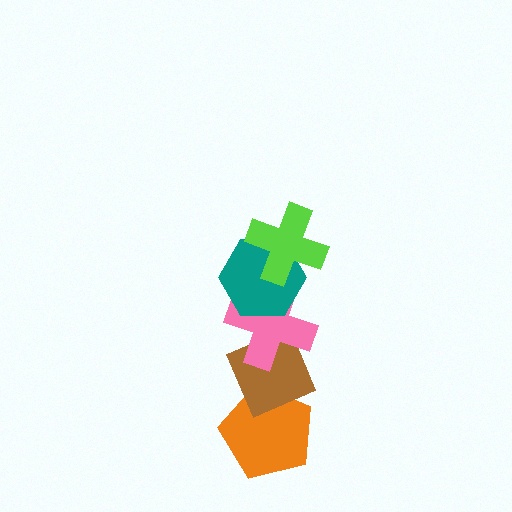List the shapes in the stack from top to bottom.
From top to bottom: the lime cross, the teal hexagon, the pink cross, the brown diamond, the orange pentagon.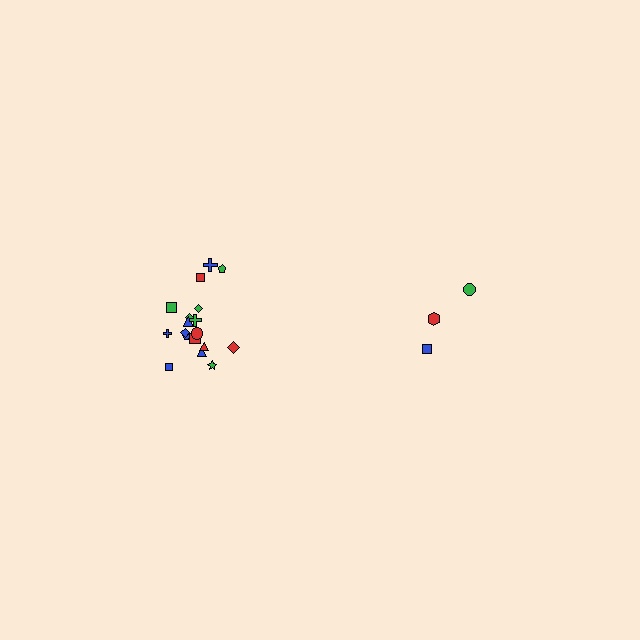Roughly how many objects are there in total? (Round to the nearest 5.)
Roughly 20 objects in total.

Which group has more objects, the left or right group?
The left group.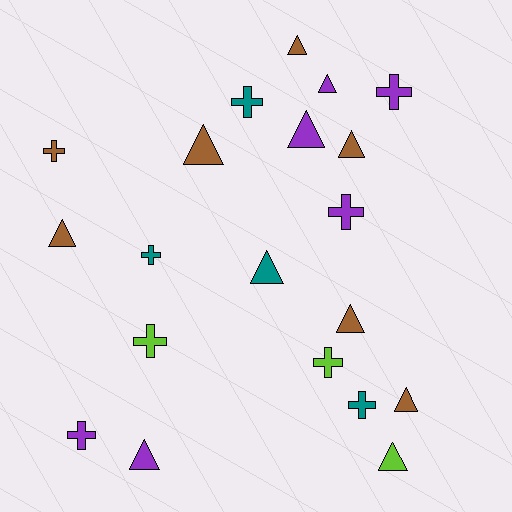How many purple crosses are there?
There are 3 purple crosses.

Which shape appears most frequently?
Triangle, with 11 objects.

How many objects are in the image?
There are 20 objects.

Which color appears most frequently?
Brown, with 7 objects.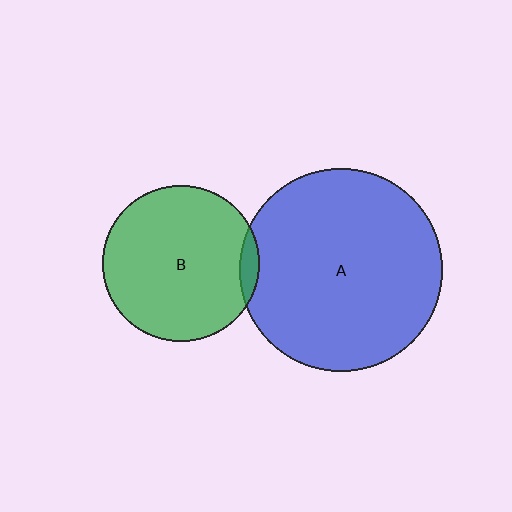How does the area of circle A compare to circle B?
Approximately 1.7 times.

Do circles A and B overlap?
Yes.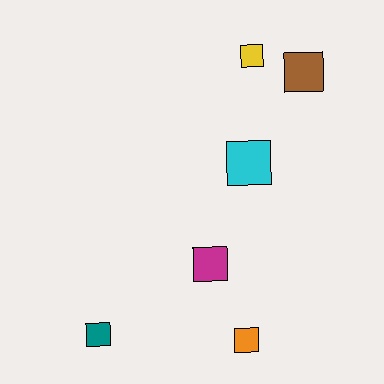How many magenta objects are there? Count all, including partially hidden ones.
There is 1 magenta object.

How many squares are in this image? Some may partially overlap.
There are 6 squares.